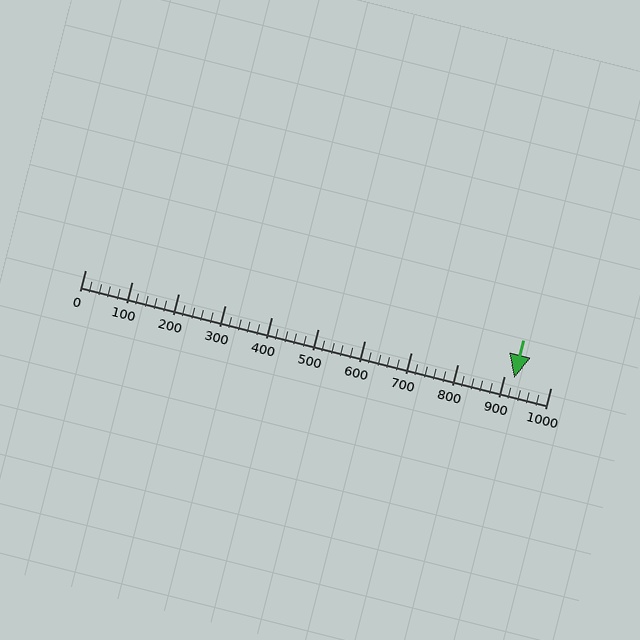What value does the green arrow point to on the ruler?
The green arrow points to approximately 921.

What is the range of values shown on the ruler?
The ruler shows values from 0 to 1000.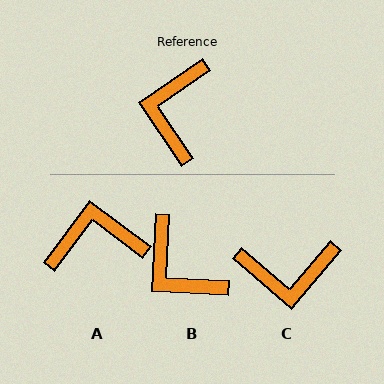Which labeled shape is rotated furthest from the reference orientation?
C, about 105 degrees away.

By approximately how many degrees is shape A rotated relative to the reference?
Approximately 71 degrees clockwise.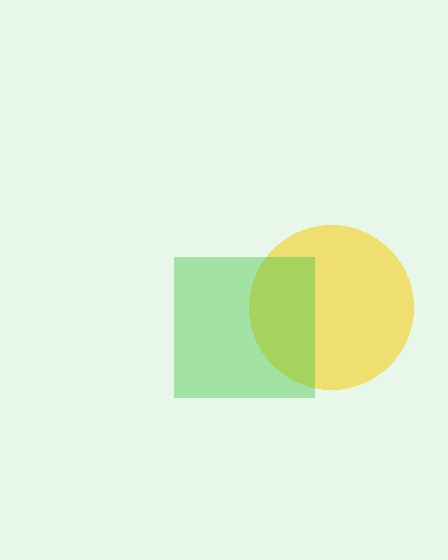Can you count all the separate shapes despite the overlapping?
Yes, there are 2 separate shapes.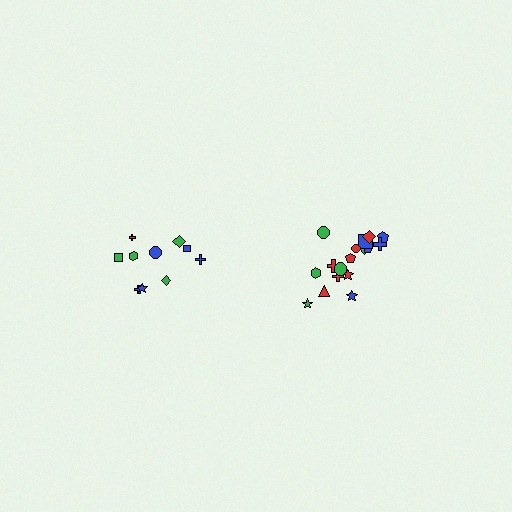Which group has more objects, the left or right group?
The right group.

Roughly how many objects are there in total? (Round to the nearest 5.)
Roughly 30 objects in total.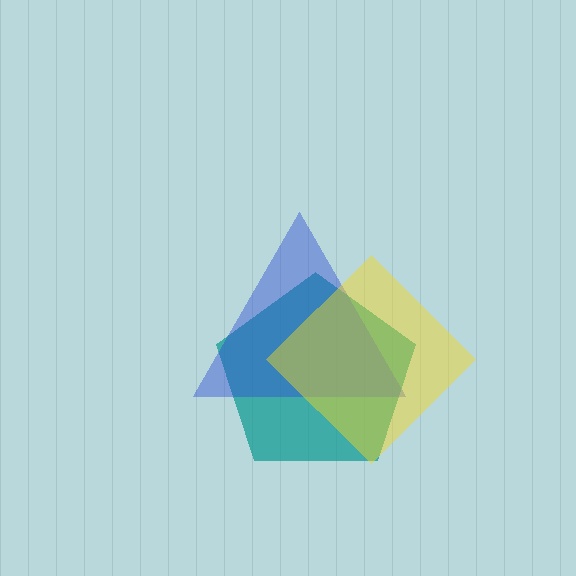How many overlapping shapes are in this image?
There are 3 overlapping shapes in the image.